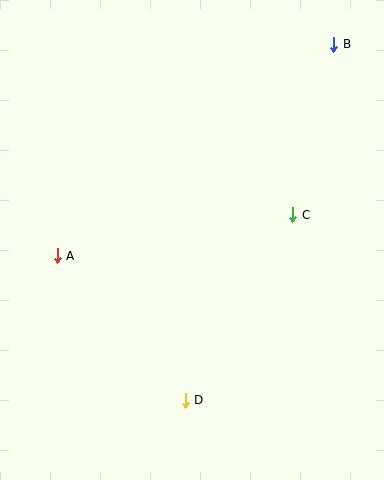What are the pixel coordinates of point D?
Point D is at (185, 400).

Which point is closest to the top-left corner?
Point A is closest to the top-left corner.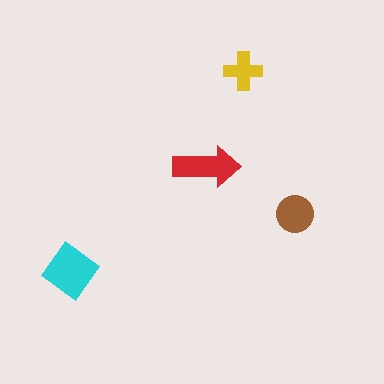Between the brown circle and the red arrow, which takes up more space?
The red arrow.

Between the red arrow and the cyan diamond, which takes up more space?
The cyan diamond.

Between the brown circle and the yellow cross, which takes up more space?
The brown circle.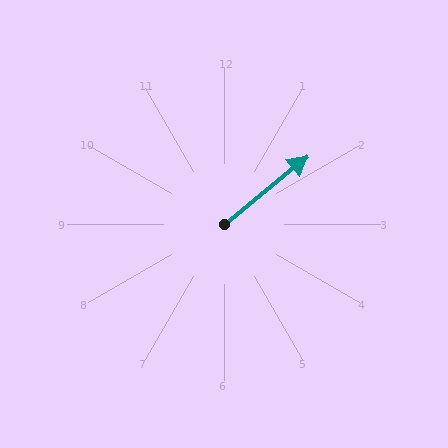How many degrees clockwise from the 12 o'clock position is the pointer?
Approximately 50 degrees.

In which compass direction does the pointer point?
Northeast.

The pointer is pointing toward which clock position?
Roughly 2 o'clock.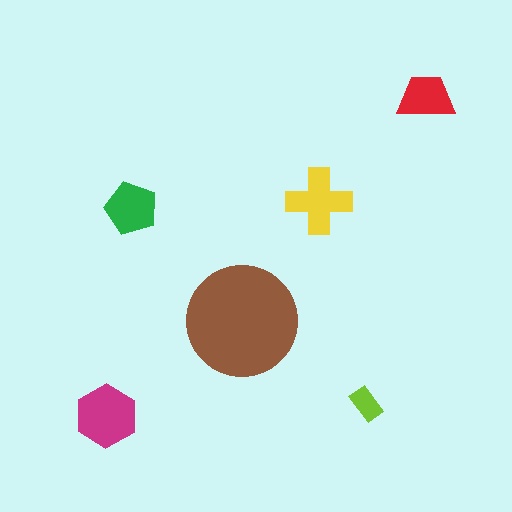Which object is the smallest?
The lime rectangle.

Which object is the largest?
The brown circle.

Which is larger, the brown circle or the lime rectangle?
The brown circle.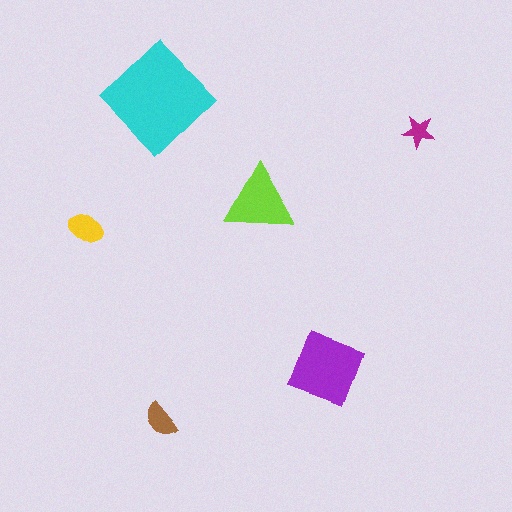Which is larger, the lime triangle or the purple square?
The purple square.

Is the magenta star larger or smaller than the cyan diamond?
Smaller.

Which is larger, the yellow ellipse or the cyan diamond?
The cyan diamond.